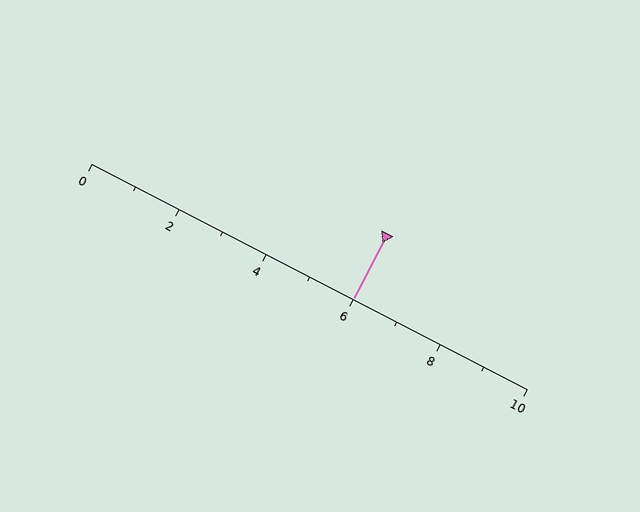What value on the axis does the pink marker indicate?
The marker indicates approximately 6.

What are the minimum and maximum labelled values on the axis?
The axis runs from 0 to 10.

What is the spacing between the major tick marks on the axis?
The major ticks are spaced 2 apart.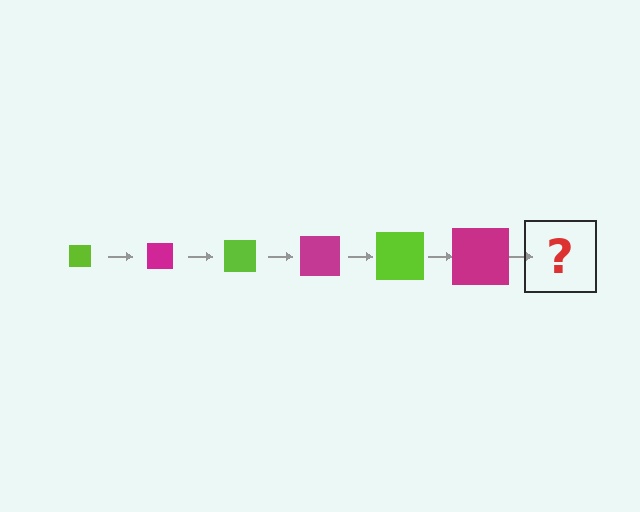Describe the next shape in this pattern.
It should be a lime square, larger than the previous one.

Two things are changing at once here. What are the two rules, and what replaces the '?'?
The two rules are that the square grows larger each step and the color cycles through lime and magenta. The '?' should be a lime square, larger than the previous one.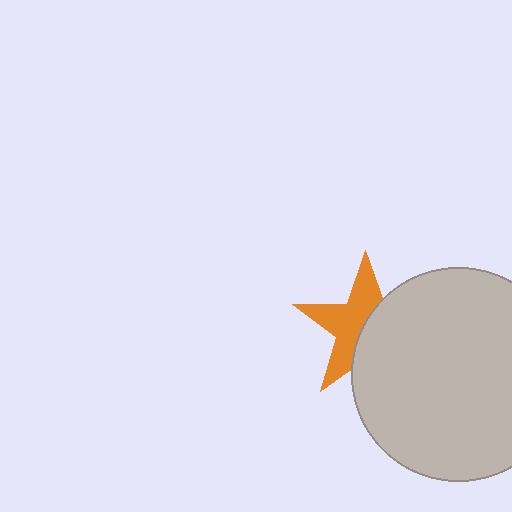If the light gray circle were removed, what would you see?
You would see the complete orange star.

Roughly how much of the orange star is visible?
About half of it is visible (roughly 52%).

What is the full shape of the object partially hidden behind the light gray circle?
The partially hidden object is an orange star.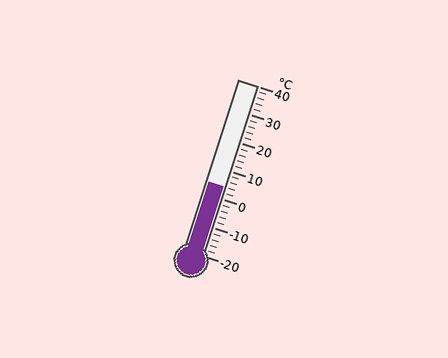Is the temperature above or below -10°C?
The temperature is above -10°C.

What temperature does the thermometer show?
The thermometer shows approximately 4°C.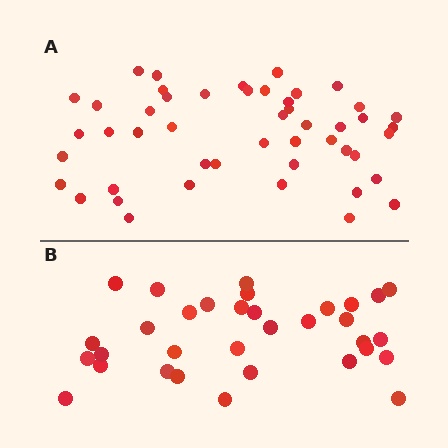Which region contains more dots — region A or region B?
Region A (the top region) has more dots.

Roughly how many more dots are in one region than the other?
Region A has approximately 15 more dots than region B.